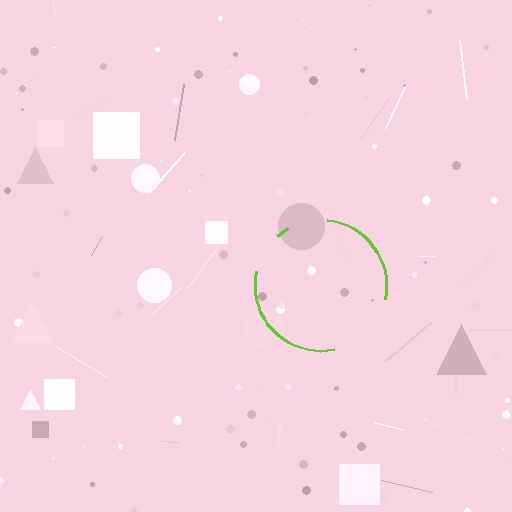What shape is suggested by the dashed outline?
The dashed outline suggests a circle.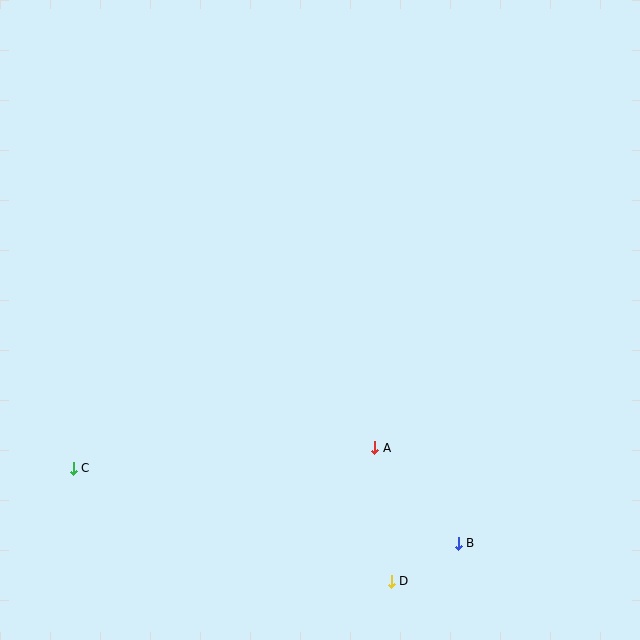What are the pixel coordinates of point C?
Point C is at (73, 468).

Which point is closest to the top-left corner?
Point C is closest to the top-left corner.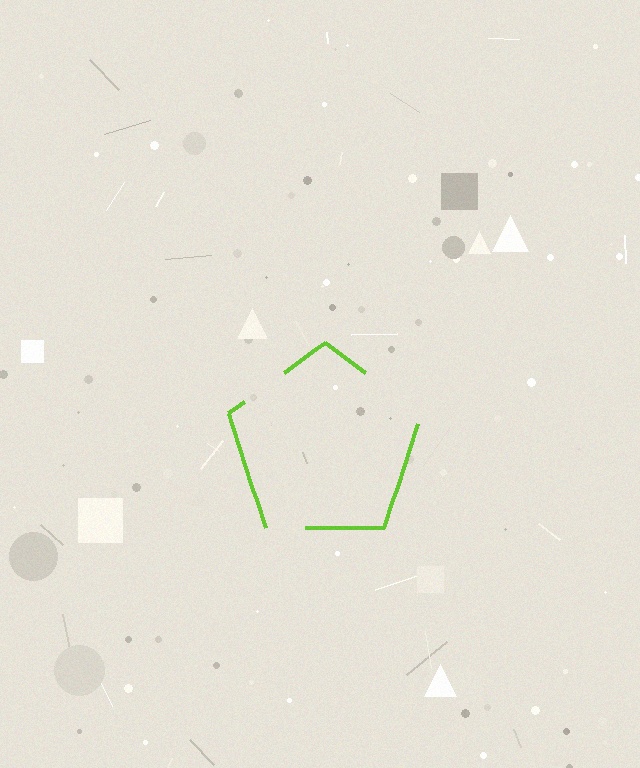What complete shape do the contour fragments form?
The contour fragments form a pentagon.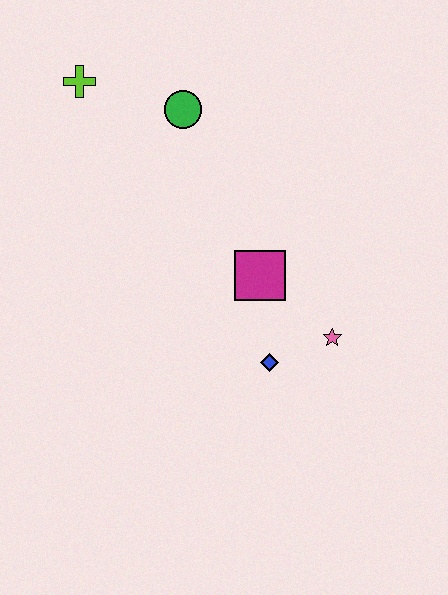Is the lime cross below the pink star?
No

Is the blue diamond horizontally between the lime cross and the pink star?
Yes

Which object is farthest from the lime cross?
The pink star is farthest from the lime cross.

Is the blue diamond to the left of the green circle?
No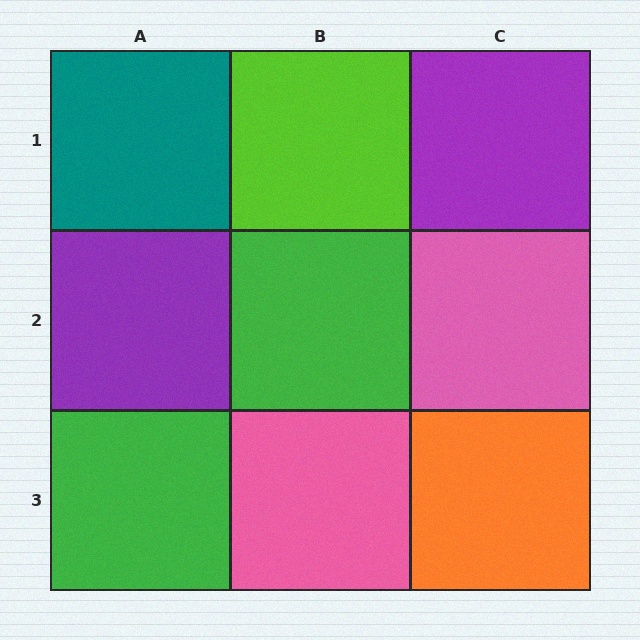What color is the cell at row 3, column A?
Green.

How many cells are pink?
2 cells are pink.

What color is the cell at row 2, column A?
Purple.